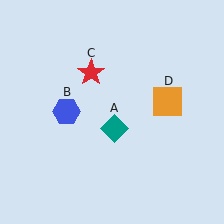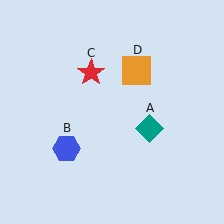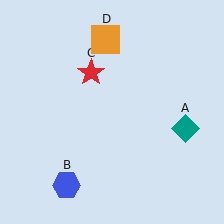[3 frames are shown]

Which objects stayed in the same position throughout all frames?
Red star (object C) remained stationary.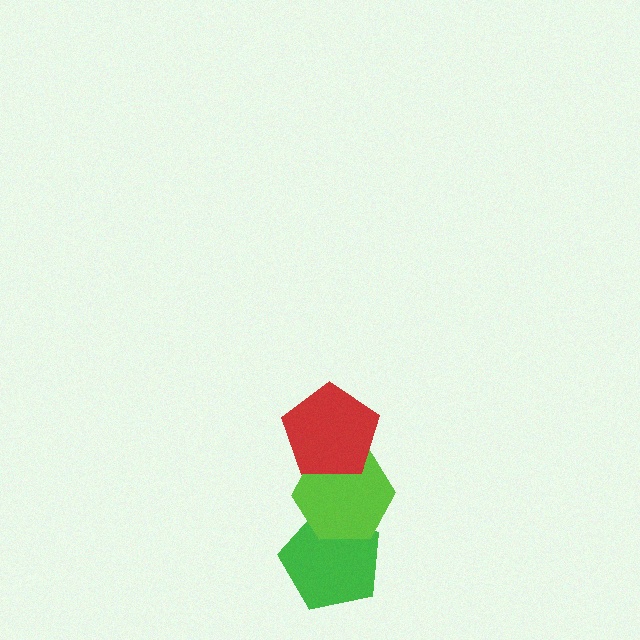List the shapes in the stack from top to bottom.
From top to bottom: the red pentagon, the lime hexagon, the green pentagon.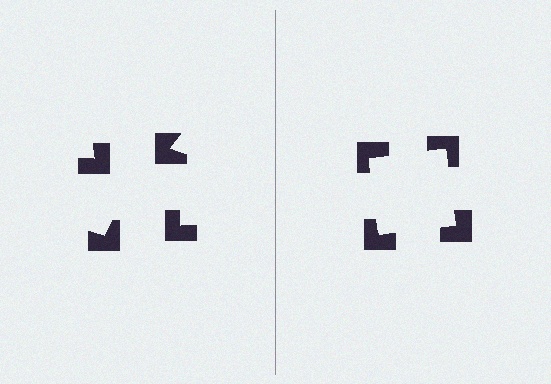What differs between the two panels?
The notched squares are positioned identically on both sides; only the wedge orientations differ. On the right they align to a square; on the left they are misaligned.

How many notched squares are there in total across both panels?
8 — 4 on each side.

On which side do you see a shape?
An illusory square appears on the right side. On the left side the wedge cuts are rotated, so no coherent shape forms.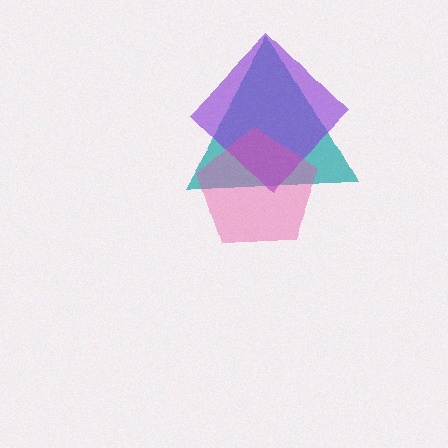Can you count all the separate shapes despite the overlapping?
Yes, there are 3 separate shapes.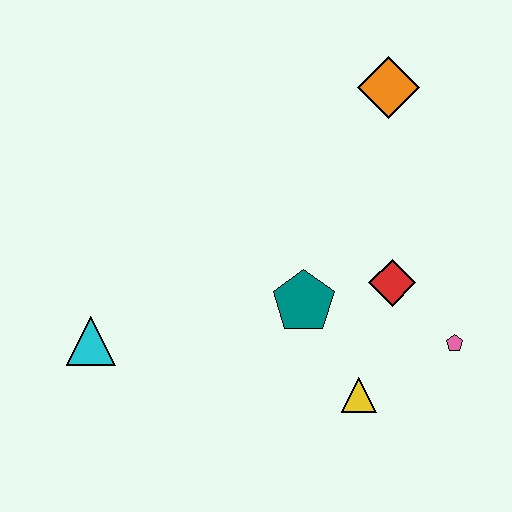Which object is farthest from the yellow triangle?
The orange diamond is farthest from the yellow triangle.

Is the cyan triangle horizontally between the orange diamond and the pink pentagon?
No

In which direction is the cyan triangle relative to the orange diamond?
The cyan triangle is to the left of the orange diamond.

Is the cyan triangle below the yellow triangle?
No